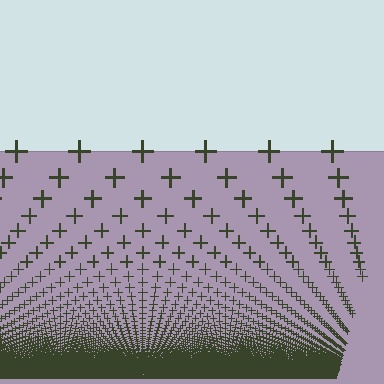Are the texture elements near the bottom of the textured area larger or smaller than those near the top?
Smaller. The gradient is inverted — elements near the bottom are smaller and denser.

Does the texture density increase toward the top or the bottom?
Density increases toward the bottom.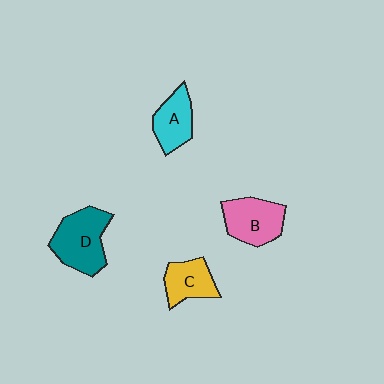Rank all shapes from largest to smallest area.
From largest to smallest: D (teal), B (pink), A (cyan), C (yellow).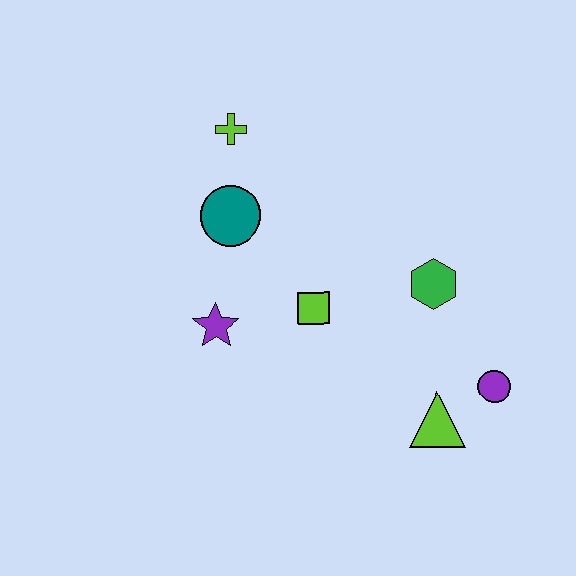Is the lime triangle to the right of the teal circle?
Yes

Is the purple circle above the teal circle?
No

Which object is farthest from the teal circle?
The purple circle is farthest from the teal circle.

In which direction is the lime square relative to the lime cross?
The lime square is below the lime cross.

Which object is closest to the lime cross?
The teal circle is closest to the lime cross.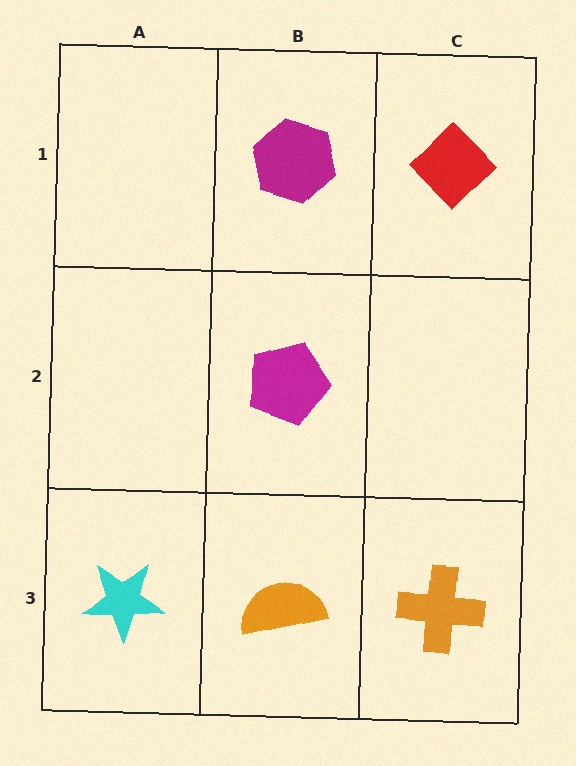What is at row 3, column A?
A cyan star.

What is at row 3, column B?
An orange semicircle.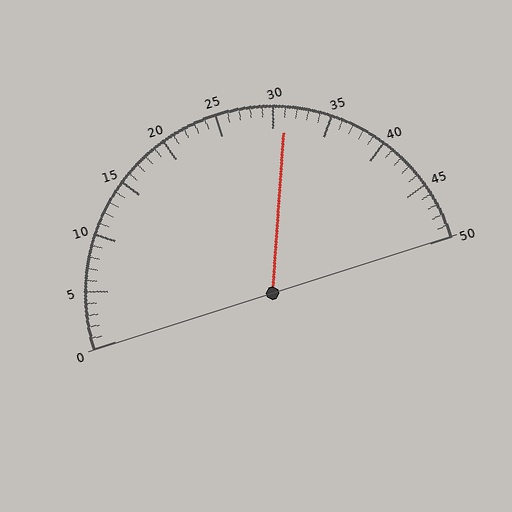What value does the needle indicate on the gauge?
The needle indicates approximately 31.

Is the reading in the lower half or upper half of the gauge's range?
The reading is in the upper half of the range (0 to 50).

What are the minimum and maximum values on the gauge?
The gauge ranges from 0 to 50.